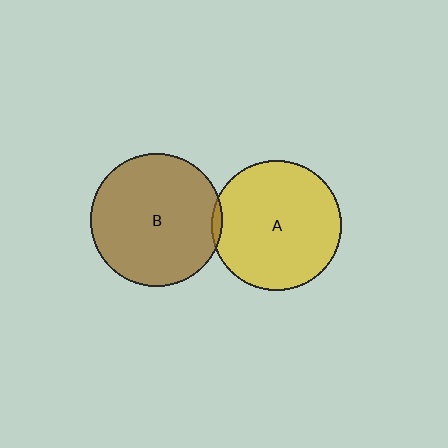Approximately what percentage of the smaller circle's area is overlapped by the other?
Approximately 5%.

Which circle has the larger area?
Circle B (brown).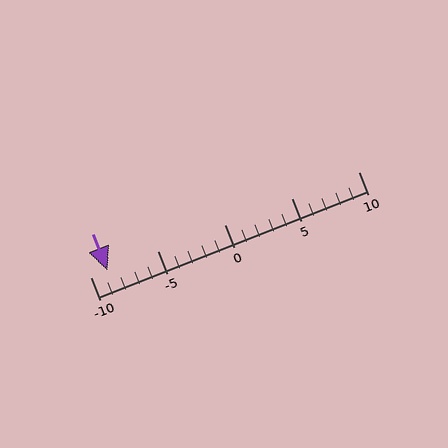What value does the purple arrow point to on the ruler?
The purple arrow points to approximately -9.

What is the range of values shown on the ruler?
The ruler shows values from -10 to 10.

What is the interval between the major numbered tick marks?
The major tick marks are spaced 5 units apart.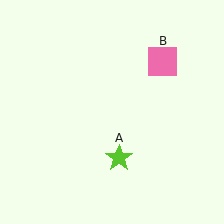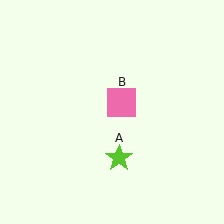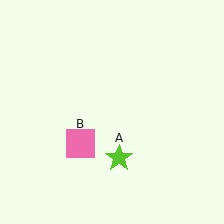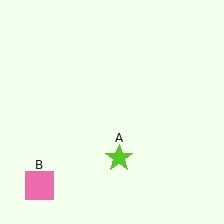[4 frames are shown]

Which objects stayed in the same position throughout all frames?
Lime star (object A) remained stationary.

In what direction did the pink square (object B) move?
The pink square (object B) moved down and to the left.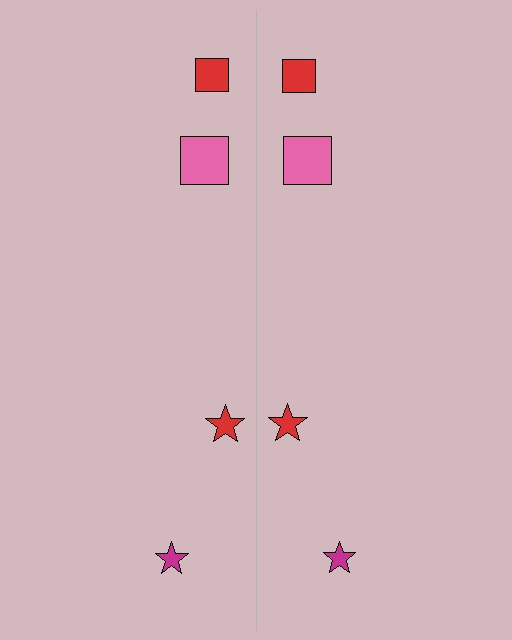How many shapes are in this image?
There are 8 shapes in this image.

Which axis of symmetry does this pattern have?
The pattern has a vertical axis of symmetry running through the center of the image.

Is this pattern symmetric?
Yes, this pattern has bilateral (reflection) symmetry.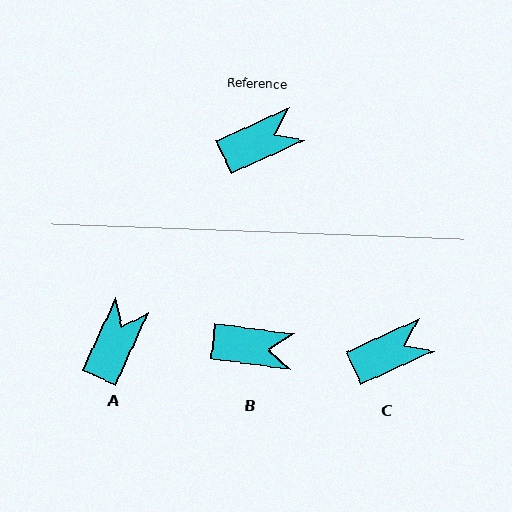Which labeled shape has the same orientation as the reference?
C.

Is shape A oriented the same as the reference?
No, it is off by about 41 degrees.